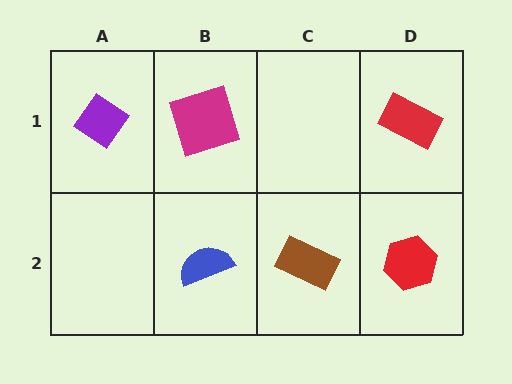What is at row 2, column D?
A red hexagon.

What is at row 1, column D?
A red rectangle.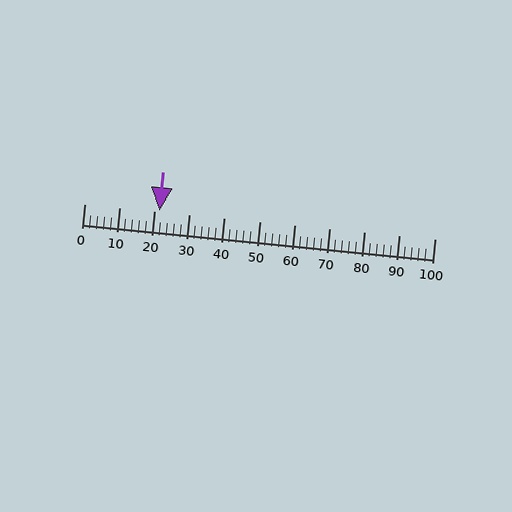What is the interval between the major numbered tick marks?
The major tick marks are spaced 10 units apart.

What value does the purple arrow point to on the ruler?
The purple arrow points to approximately 21.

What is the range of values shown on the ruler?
The ruler shows values from 0 to 100.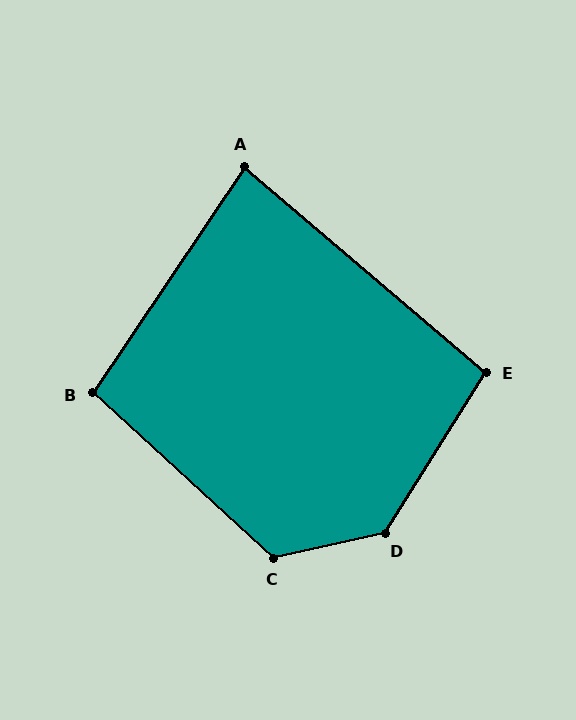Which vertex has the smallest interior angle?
A, at approximately 84 degrees.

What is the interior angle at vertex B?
Approximately 98 degrees (obtuse).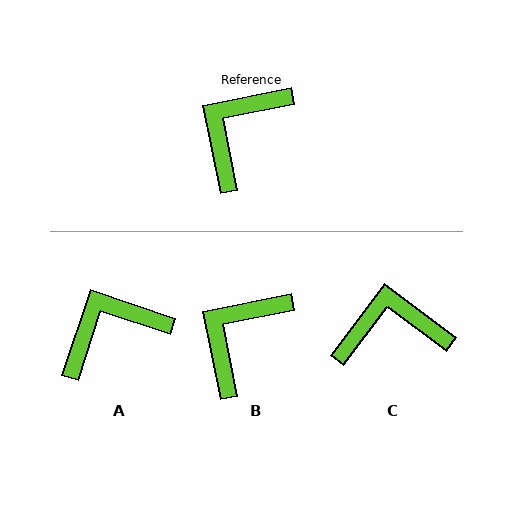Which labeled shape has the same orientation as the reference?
B.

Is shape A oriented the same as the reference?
No, it is off by about 30 degrees.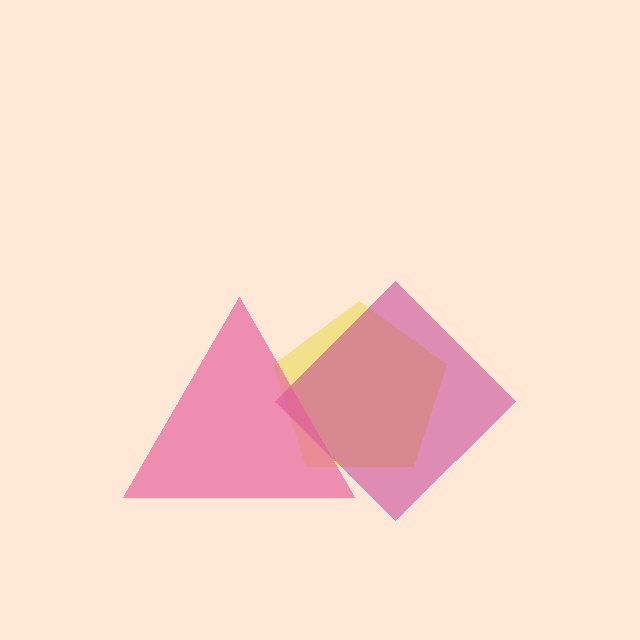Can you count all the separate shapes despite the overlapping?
Yes, there are 3 separate shapes.